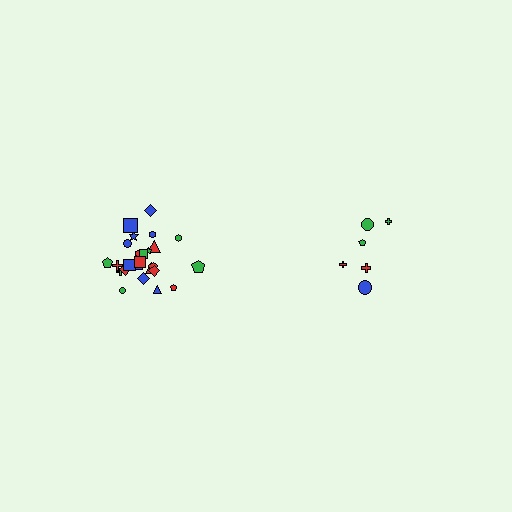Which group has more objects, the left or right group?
The left group.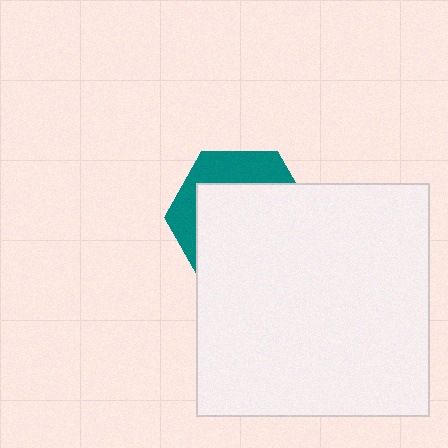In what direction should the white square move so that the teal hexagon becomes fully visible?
The white square should move down. That is the shortest direction to clear the overlap and leave the teal hexagon fully visible.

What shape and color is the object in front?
The object in front is a white square.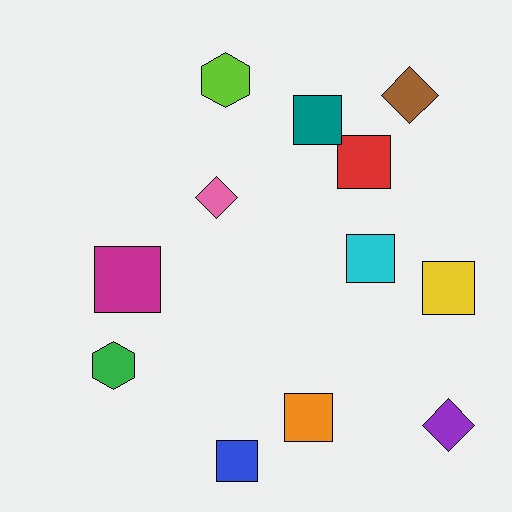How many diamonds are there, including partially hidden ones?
There are 3 diamonds.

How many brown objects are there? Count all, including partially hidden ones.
There is 1 brown object.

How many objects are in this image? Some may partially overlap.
There are 12 objects.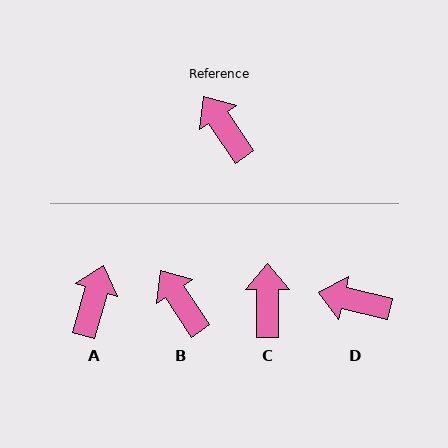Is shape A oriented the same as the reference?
No, it is off by about 50 degrees.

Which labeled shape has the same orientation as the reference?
B.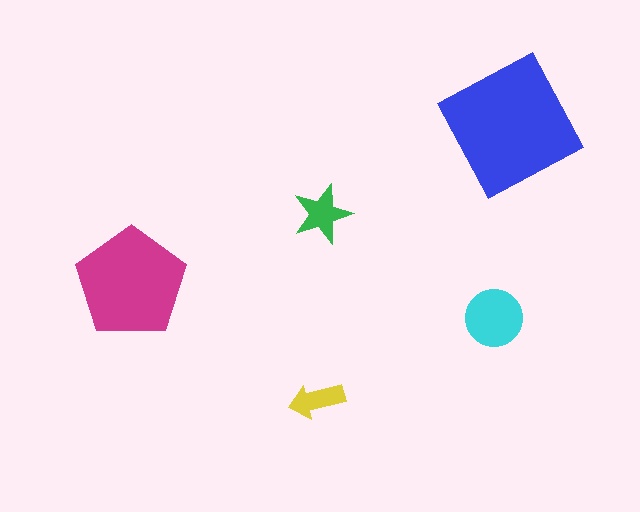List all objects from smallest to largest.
The yellow arrow, the green star, the cyan circle, the magenta pentagon, the blue square.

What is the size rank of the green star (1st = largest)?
4th.